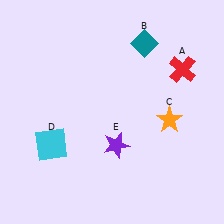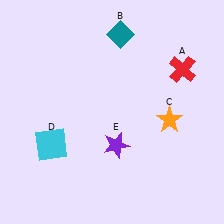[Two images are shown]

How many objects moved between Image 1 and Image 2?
1 object moved between the two images.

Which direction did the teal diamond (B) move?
The teal diamond (B) moved left.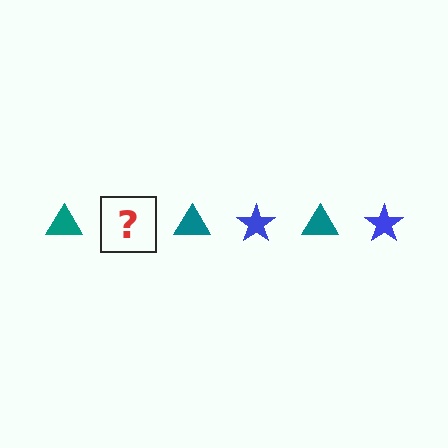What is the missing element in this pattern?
The missing element is a blue star.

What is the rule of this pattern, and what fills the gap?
The rule is that the pattern alternates between teal triangle and blue star. The gap should be filled with a blue star.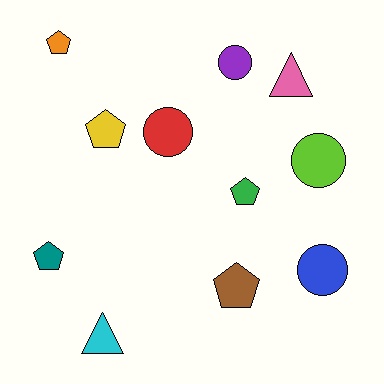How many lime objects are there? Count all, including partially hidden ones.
There is 1 lime object.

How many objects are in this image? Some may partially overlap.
There are 11 objects.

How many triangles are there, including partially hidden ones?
There are 2 triangles.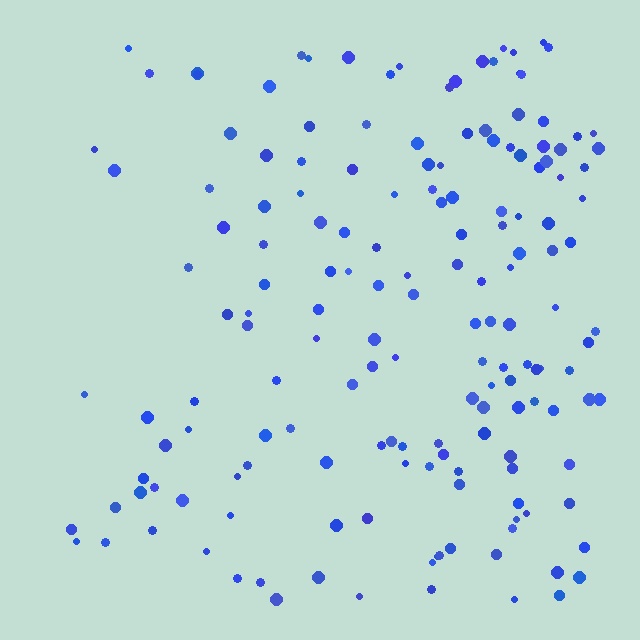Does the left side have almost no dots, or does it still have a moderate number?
Still a moderate number, just noticeably fewer than the right.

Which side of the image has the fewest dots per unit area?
The left.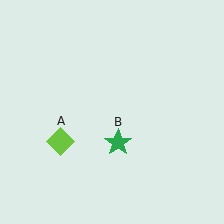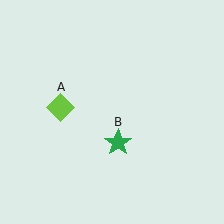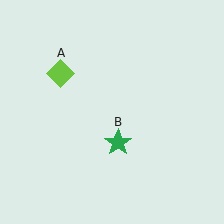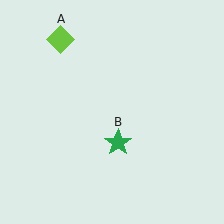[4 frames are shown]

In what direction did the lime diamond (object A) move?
The lime diamond (object A) moved up.